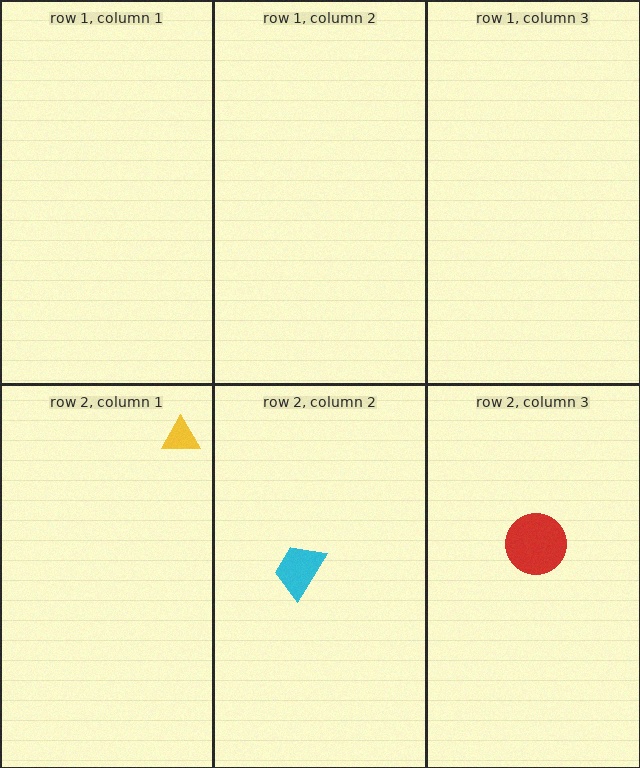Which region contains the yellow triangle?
The row 2, column 1 region.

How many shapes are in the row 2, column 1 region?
1.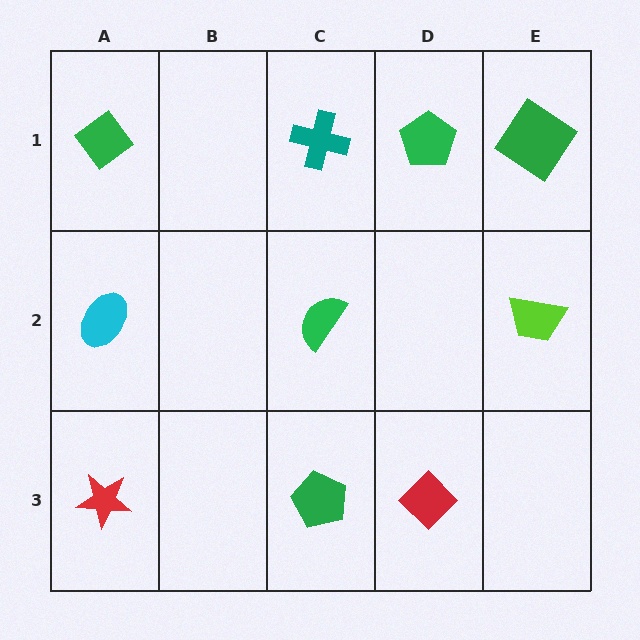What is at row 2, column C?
A green semicircle.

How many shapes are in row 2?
3 shapes.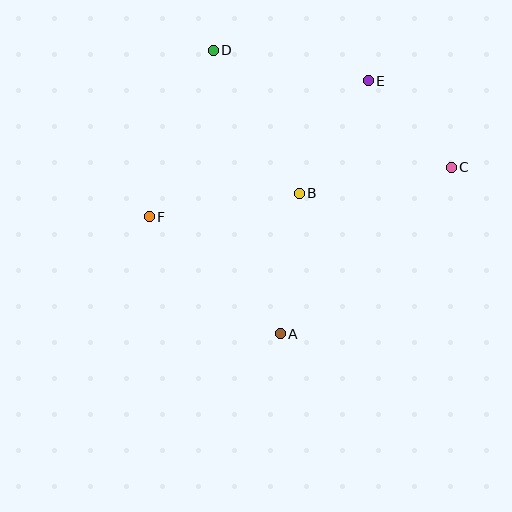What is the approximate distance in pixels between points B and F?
The distance between B and F is approximately 152 pixels.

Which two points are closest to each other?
Points C and E are closest to each other.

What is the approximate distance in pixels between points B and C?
The distance between B and C is approximately 154 pixels.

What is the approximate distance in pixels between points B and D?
The distance between B and D is approximately 167 pixels.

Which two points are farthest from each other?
Points C and F are farthest from each other.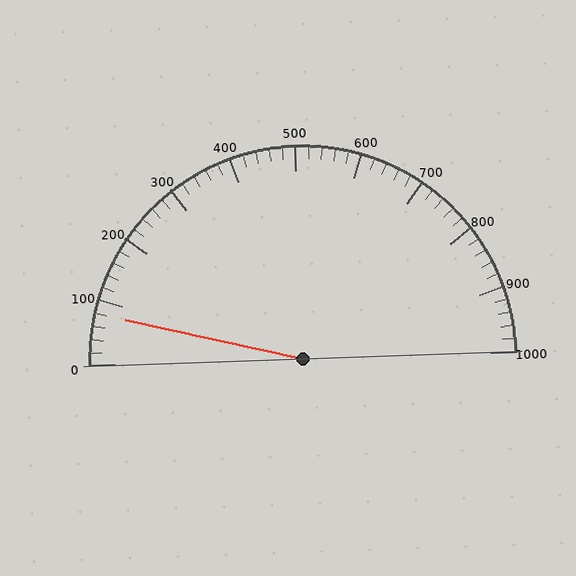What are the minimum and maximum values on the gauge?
The gauge ranges from 0 to 1000.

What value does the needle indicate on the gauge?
The needle indicates approximately 80.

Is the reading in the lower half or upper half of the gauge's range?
The reading is in the lower half of the range (0 to 1000).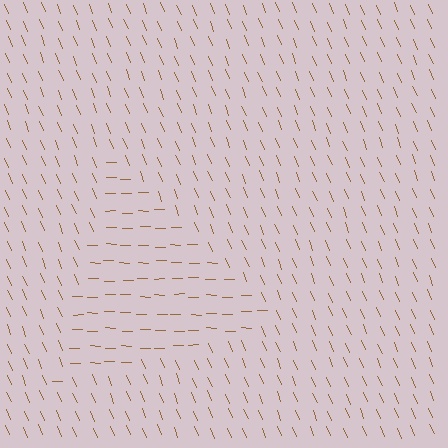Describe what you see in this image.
The image is filled with small brown line segments. A triangle region in the image has lines oriented differently from the surrounding lines, creating a visible texture boundary.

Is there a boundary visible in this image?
Yes, there is a texture boundary formed by a change in line orientation.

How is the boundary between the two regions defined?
The boundary is defined purely by a change in line orientation (approximately 66 degrees difference). All lines are the same color and thickness.